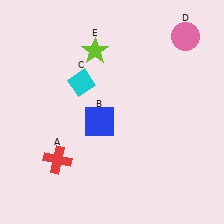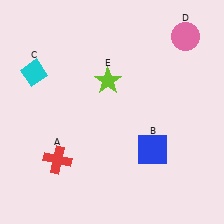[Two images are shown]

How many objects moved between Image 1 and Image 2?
3 objects moved between the two images.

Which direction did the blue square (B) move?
The blue square (B) moved right.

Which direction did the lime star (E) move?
The lime star (E) moved down.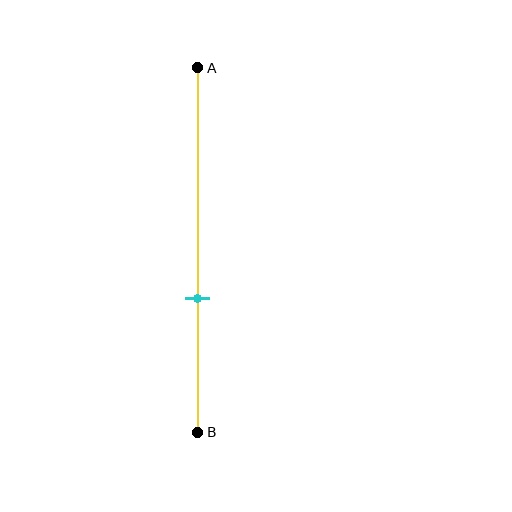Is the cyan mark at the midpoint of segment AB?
No, the mark is at about 65% from A, not at the 50% midpoint.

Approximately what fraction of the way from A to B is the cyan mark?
The cyan mark is approximately 65% of the way from A to B.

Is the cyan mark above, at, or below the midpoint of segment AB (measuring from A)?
The cyan mark is below the midpoint of segment AB.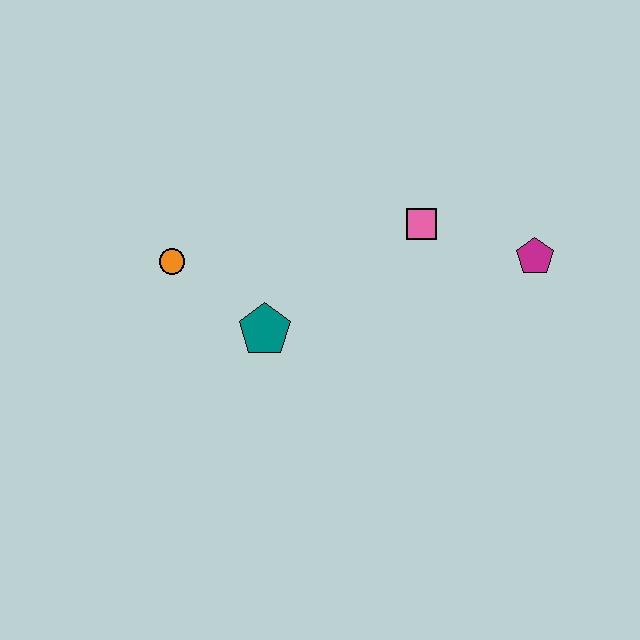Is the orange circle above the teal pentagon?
Yes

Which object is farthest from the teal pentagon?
The magenta pentagon is farthest from the teal pentagon.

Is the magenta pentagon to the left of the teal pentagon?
No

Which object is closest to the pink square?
The magenta pentagon is closest to the pink square.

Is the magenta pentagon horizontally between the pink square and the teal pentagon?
No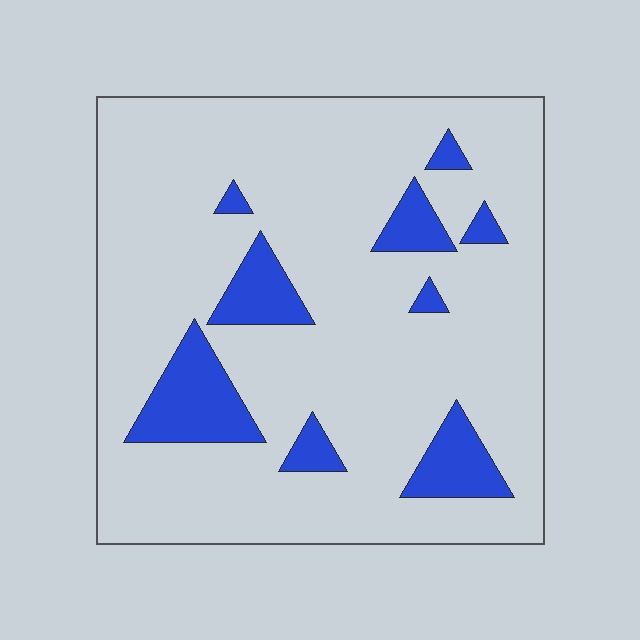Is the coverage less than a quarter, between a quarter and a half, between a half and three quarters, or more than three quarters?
Less than a quarter.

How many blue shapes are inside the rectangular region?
9.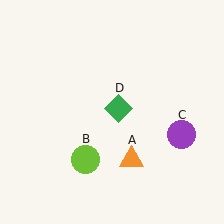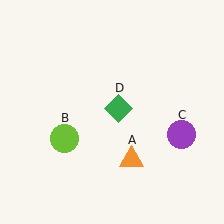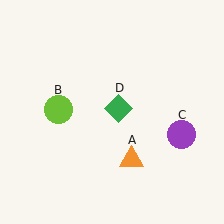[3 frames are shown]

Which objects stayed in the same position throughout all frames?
Orange triangle (object A) and purple circle (object C) and green diamond (object D) remained stationary.